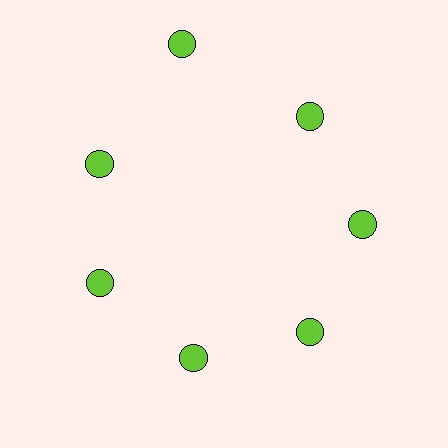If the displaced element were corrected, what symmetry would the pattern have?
It would have 7-fold rotational symmetry — the pattern would map onto itself every 51 degrees.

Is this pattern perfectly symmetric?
No. The 7 lime circles are arranged in a ring, but one element near the 12 o'clock position is pushed outward from the center, breaking the 7-fold rotational symmetry.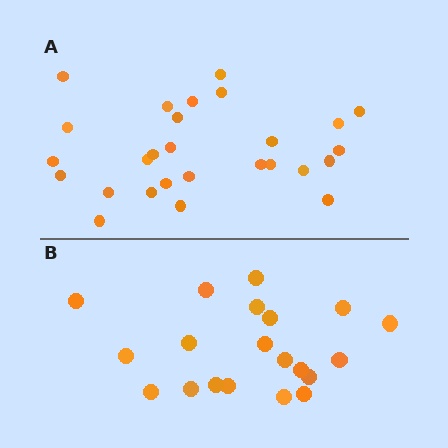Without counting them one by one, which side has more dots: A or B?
Region A (the top region) has more dots.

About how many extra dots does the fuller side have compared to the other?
Region A has roughly 8 or so more dots than region B.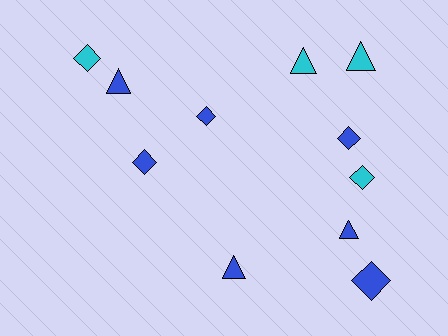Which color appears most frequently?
Blue, with 7 objects.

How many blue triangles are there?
There are 3 blue triangles.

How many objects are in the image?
There are 11 objects.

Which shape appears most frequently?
Diamond, with 6 objects.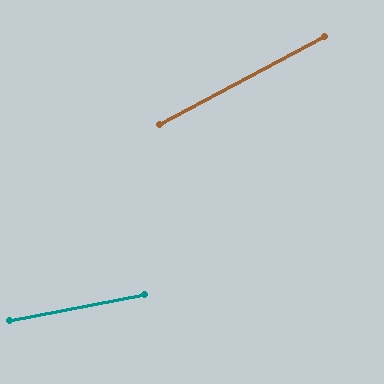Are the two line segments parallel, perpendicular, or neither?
Neither parallel nor perpendicular — they differ by about 17°.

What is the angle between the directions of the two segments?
Approximately 17 degrees.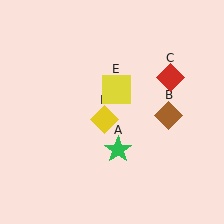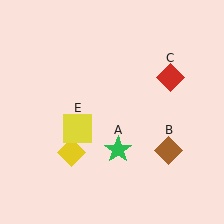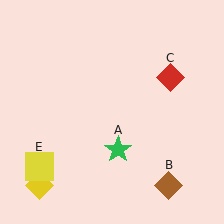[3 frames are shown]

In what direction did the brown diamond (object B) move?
The brown diamond (object B) moved down.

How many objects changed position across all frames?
3 objects changed position: brown diamond (object B), yellow diamond (object D), yellow square (object E).